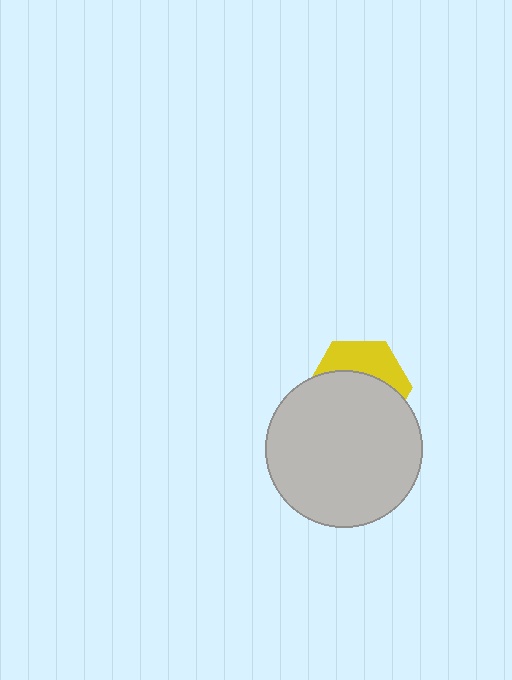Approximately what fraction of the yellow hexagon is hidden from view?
Roughly 64% of the yellow hexagon is hidden behind the light gray circle.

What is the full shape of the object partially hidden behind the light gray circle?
The partially hidden object is a yellow hexagon.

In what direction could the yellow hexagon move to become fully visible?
The yellow hexagon could move up. That would shift it out from behind the light gray circle entirely.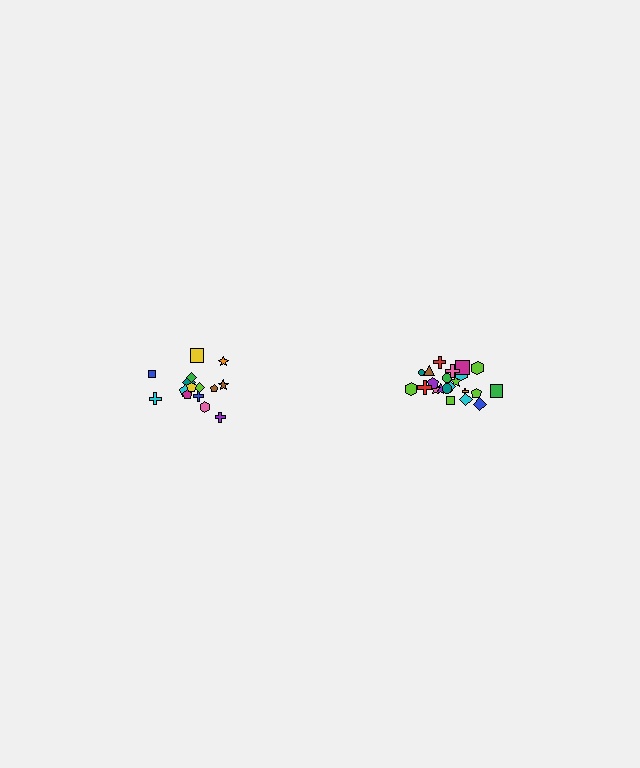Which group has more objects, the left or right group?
The right group.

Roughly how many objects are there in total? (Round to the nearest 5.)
Roughly 35 objects in total.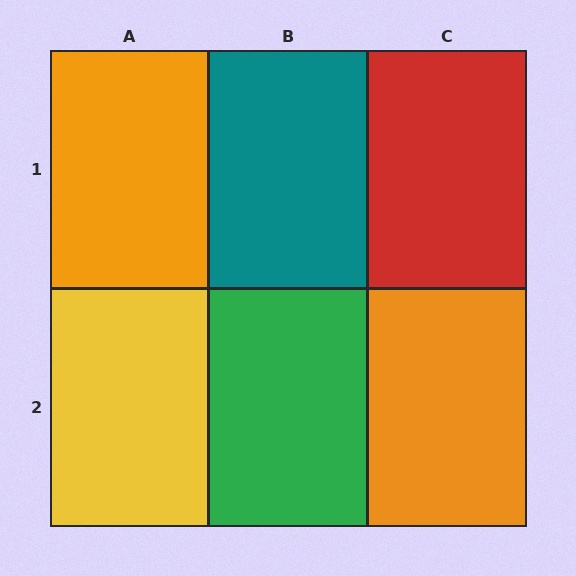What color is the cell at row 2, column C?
Orange.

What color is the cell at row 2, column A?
Yellow.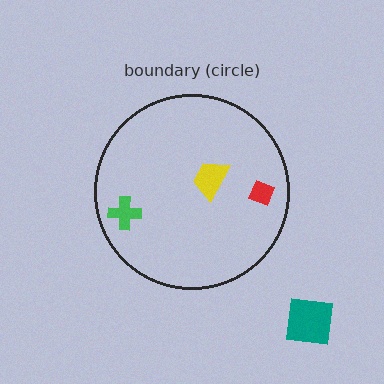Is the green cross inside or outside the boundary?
Inside.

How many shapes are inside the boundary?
3 inside, 1 outside.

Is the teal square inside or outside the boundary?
Outside.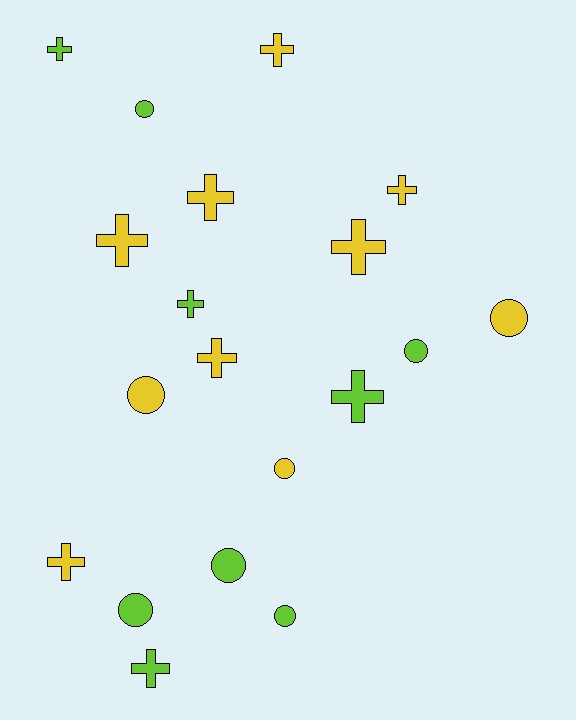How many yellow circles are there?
There are 3 yellow circles.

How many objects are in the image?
There are 19 objects.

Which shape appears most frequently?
Cross, with 11 objects.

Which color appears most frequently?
Yellow, with 10 objects.